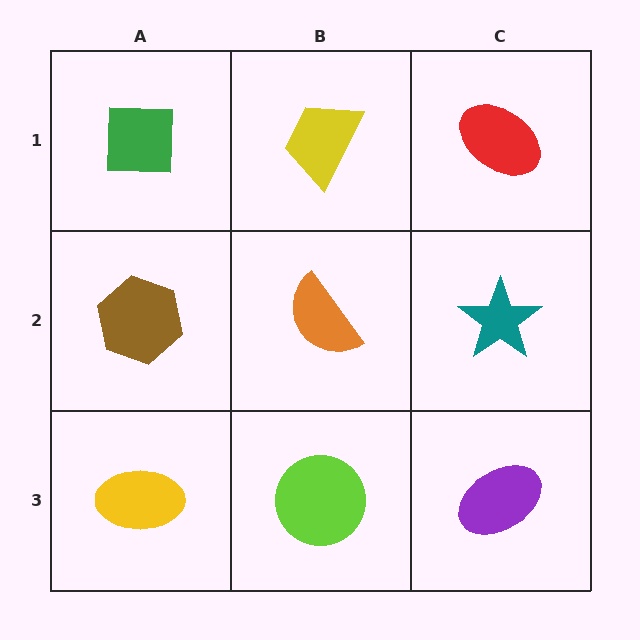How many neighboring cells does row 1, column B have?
3.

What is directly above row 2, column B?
A yellow trapezoid.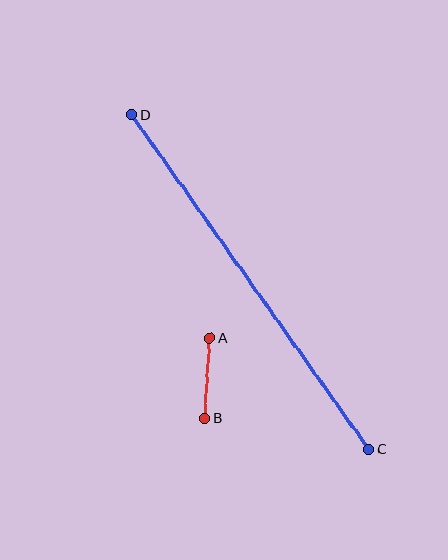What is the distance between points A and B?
The distance is approximately 80 pixels.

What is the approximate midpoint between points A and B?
The midpoint is at approximately (207, 379) pixels.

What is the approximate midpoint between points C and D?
The midpoint is at approximately (250, 282) pixels.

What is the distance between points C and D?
The distance is approximately 410 pixels.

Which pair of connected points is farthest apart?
Points C and D are farthest apart.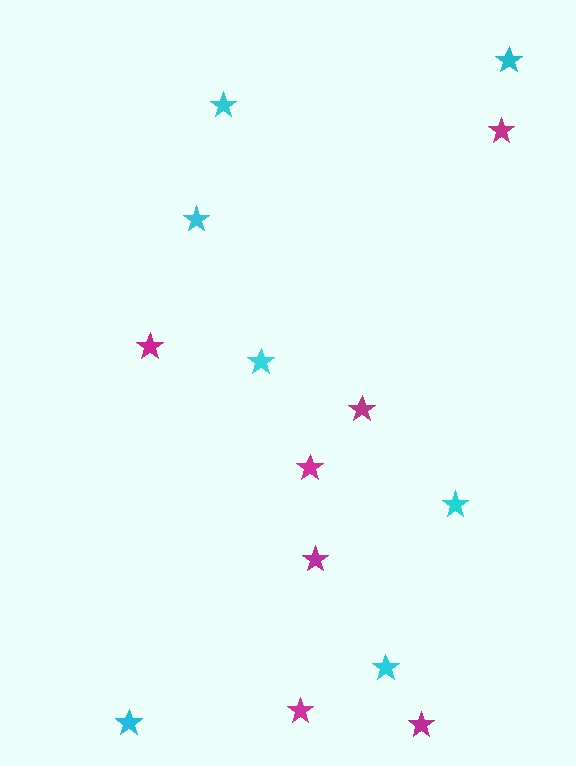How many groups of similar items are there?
There are 2 groups: one group of magenta stars (7) and one group of cyan stars (7).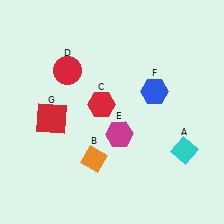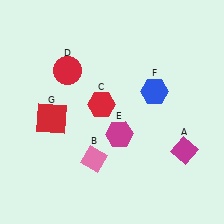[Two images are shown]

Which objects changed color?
A changed from cyan to magenta. B changed from orange to pink.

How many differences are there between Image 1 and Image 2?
There are 2 differences between the two images.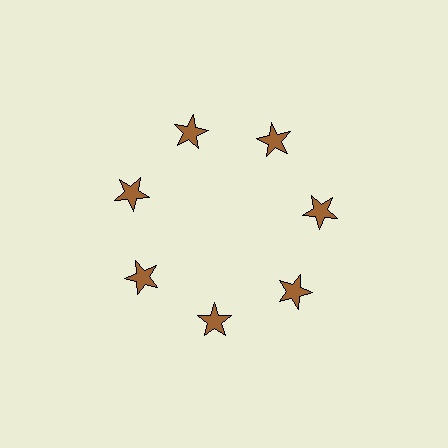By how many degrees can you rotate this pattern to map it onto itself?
The pattern maps onto itself every 51 degrees of rotation.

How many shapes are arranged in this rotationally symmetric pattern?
There are 7 shapes, arranged in 7 groups of 1.